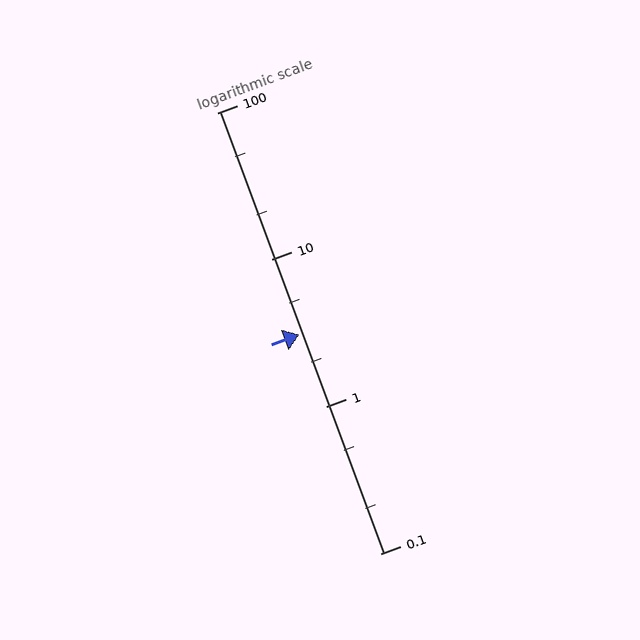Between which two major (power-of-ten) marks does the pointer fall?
The pointer is between 1 and 10.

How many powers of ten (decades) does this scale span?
The scale spans 3 decades, from 0.1 to 100.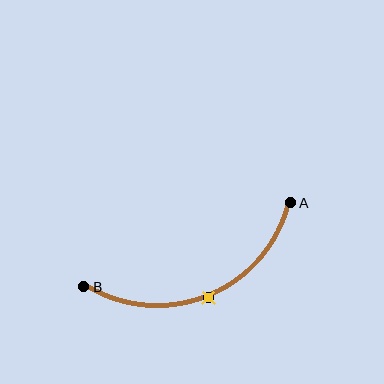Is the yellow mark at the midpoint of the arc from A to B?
Yes. The yellow mark lies on the arc at equal arc-length from both A and B — it is the arc midpoint.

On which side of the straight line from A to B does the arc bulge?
The arc bulges below the straight line connecting A and B.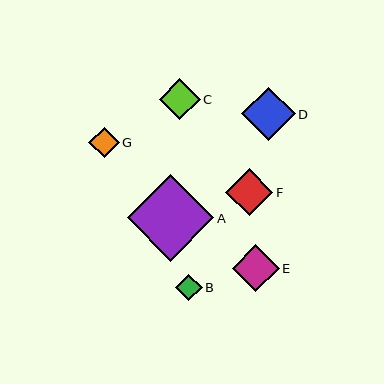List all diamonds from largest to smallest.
From largest to smallest: A, D, F, E, C, G, B.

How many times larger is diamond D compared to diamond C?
Diamond D is approximately 1.3 times the size of diamond C.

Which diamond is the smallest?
Diamond B is the smallest with a size of approximately 26 pixels.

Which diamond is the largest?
Diamond A is the largest with a size of approximately 87 pixels.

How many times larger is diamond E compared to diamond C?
Diamond E is approximately 1.2 times the size of diamond C.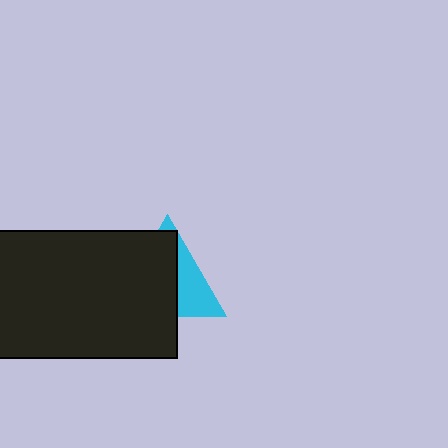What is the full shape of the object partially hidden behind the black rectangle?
The partially hidden object is a cyan triangle.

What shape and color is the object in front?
The object in front is a black rectangle.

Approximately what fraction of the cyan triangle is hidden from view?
Roughly 63% of the cyan triangle is hidden behind the black rectangle.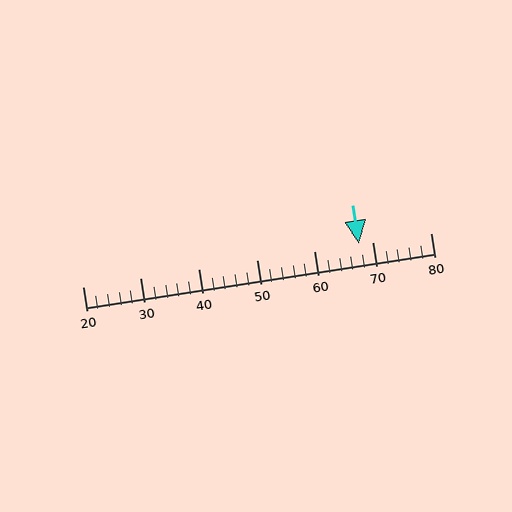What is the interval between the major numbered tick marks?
The major tick marks are spaced 10 units apart.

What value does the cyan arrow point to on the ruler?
The cyan arrow points to approximately 68.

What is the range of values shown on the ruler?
The ruler shows values from 20 to 80.